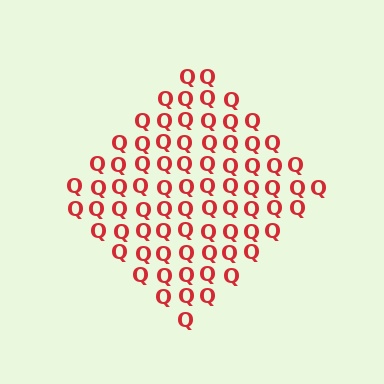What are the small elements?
The small elements are letter Q's.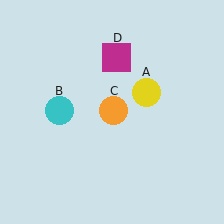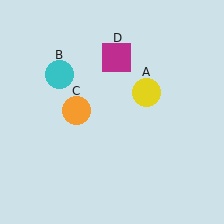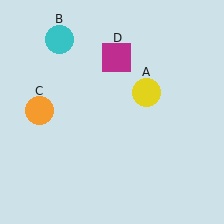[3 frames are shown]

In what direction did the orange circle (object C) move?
The orange circle (object C) moved left.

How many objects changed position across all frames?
2 objects changed position: cyan circle (object B), orange circle (object C).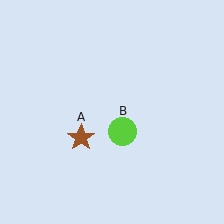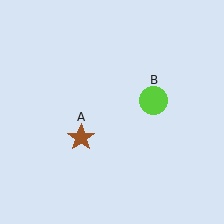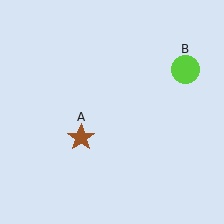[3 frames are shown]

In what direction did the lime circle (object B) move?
The lime circle (object B) moved up and to the right.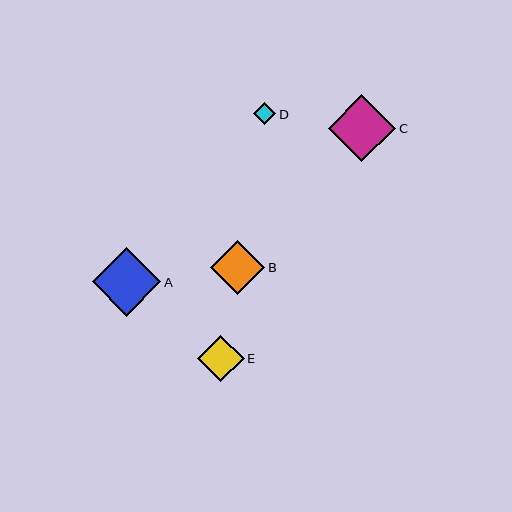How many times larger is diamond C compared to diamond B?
Diamond C is approximately 1.2 times the size of diamond B.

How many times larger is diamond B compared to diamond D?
Diamond B is approximately 2.5 times the size of diamond D.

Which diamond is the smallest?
Diamond D is the smallest with a size of approximately 22 pixels.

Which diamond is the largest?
Diamond A is the largest with a size of approximately 68 pixels.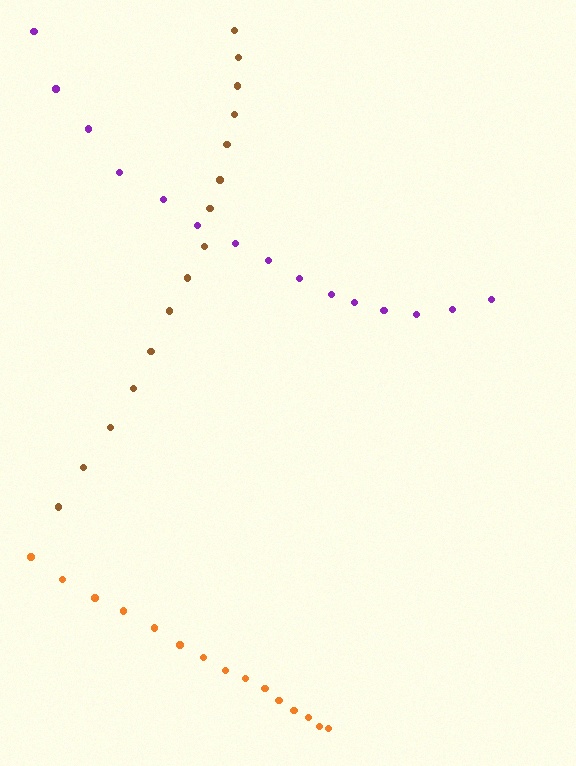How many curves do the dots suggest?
There are 3 distinct paths.